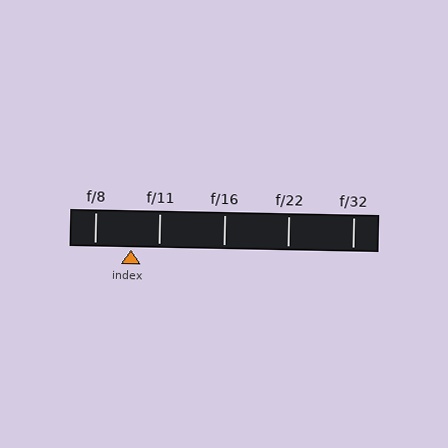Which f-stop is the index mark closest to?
The index mark is closest to f/11.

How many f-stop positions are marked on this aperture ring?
There are 5 f-stop positions marked.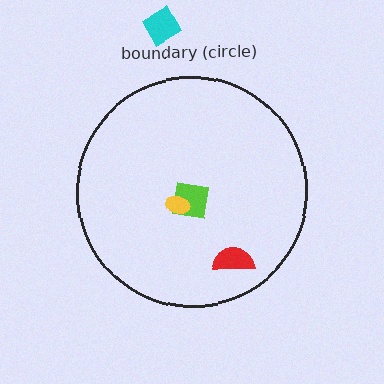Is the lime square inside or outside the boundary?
Inside.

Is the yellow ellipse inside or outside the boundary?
Inside.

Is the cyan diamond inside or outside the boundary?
Outside.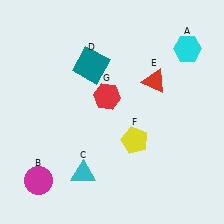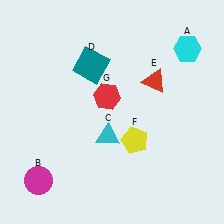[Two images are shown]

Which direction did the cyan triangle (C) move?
The cyan triangle (C) moved up.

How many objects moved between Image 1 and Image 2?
1 object moved between the two images.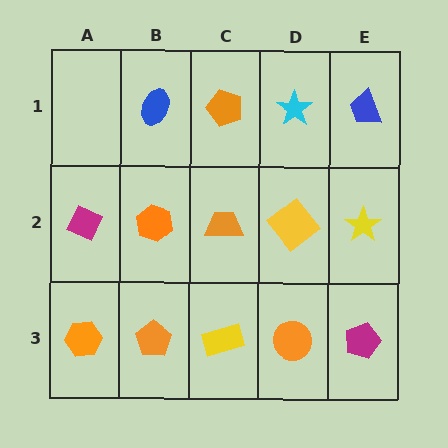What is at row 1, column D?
A cyan star.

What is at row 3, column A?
An orange hexagon.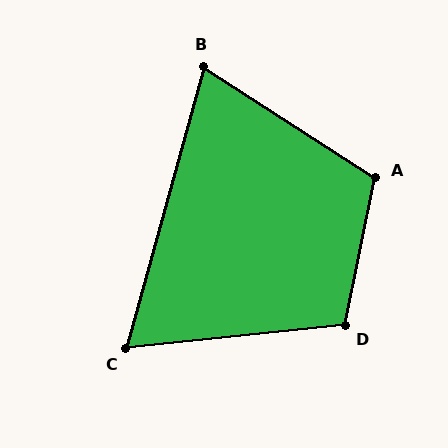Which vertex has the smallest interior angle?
C, at approximately 69 degrees.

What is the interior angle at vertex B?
Approximately 73 degrees (acute).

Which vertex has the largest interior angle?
A, at approximately 111 degrees.